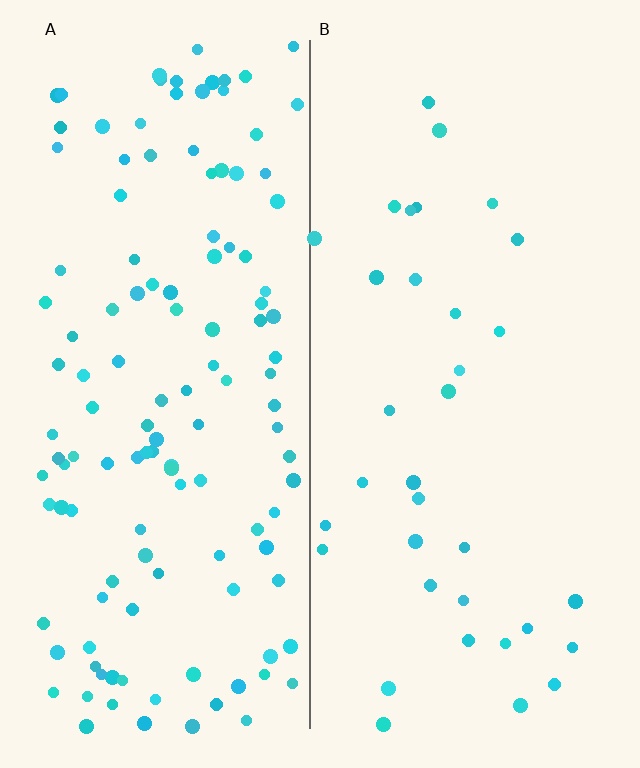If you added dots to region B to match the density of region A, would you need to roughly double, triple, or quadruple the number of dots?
Approximately quadruple.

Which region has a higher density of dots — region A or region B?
A (the left).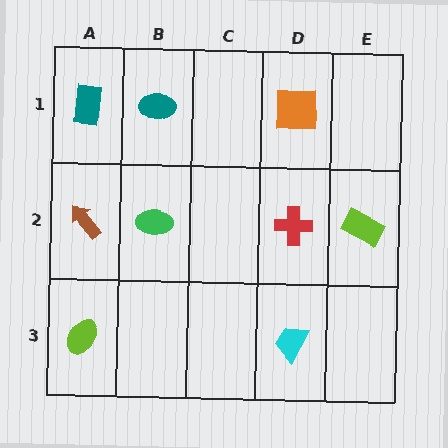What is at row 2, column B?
A green ellipse.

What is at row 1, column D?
An orange square.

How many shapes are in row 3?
2 shapes.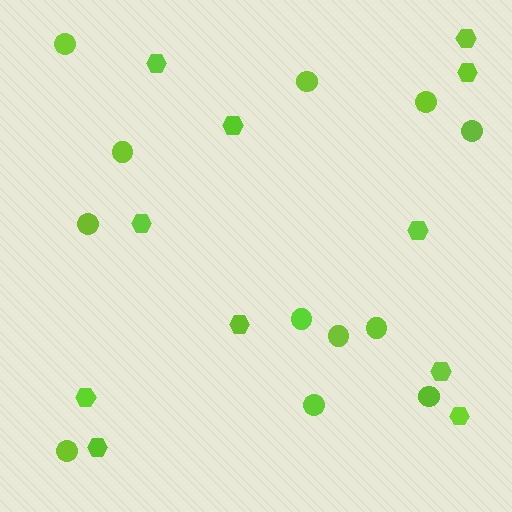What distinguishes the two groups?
There are 2 groups: one group of circles (12) and one group of hexagons (11).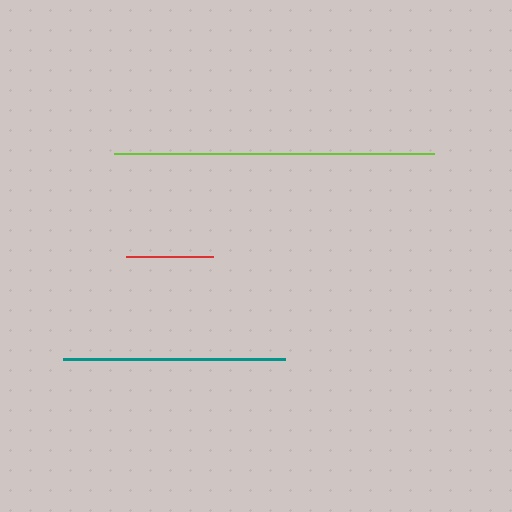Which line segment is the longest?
The lime line is the longest at approximately 320 pixels.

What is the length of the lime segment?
The lime segment is approximately 320 pixels long.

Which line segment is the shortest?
The red line is the shortest at approximately 87 pixels.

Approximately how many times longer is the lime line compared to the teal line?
The lime line is approximately 1.4 times the length of the teal line.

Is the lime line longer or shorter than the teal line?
The lime line is longer than the teal line.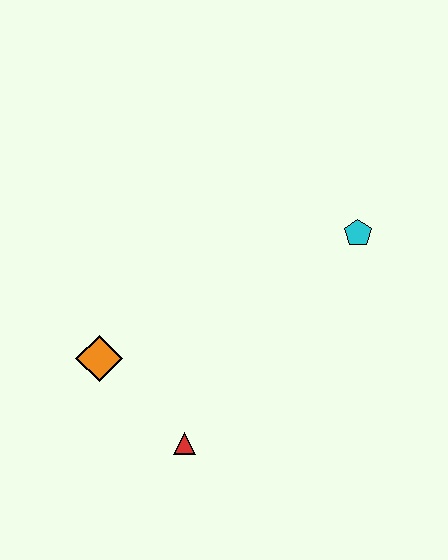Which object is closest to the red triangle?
The orange diamond is closest to the red triangle.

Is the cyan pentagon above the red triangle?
Yes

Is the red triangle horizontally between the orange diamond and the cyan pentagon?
Yes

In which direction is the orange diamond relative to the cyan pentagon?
The orange diamond is to the left of the cyan pentagon.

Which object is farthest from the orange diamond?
The cyan pentagon is farthest from the orange diamond.